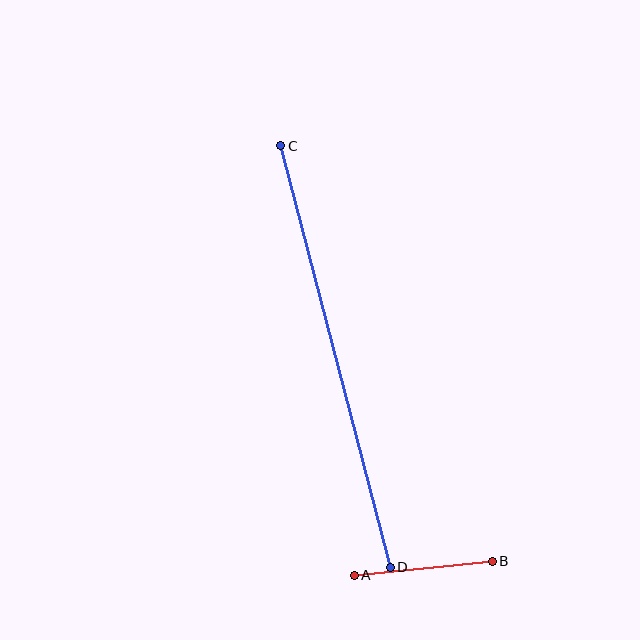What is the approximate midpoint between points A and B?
The midpoint is at approximately (423, 568) pixels.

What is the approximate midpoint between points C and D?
The midpoint is at approximately (335, 356) pixels.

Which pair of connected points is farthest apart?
Points C and D are farthest apart.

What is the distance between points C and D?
The distance is approximately 436 pixels.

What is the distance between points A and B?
The distance is approximately 139 pixels.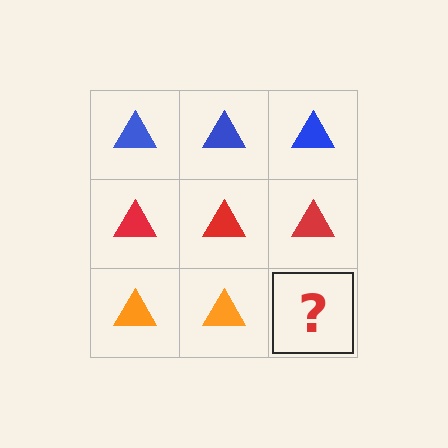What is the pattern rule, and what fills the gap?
The rule is that each row has a consistent color. The gap should be filled with an orange triangle.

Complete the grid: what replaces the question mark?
The question mark should be replaced with an orange triangle.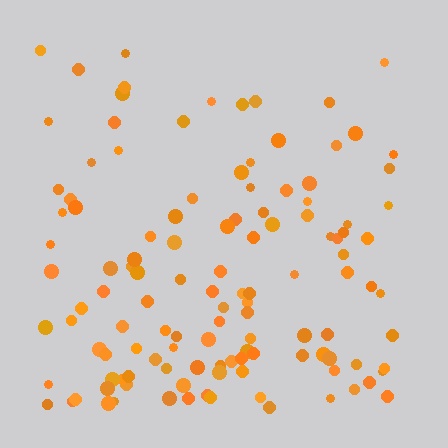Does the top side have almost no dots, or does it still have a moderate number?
Still a moderate number, just noticeably fewer than the bottom.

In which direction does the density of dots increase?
From top to bottom, with the bottom side densest.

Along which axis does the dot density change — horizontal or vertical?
Vertical.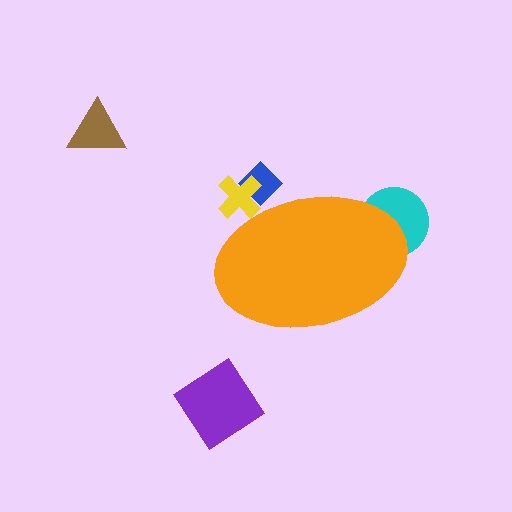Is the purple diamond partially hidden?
No, the purple diamond is fully visible.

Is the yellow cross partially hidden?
Yes, the yellow cross is partially hidden behind the orange ellipse.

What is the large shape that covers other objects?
An orange ellipse.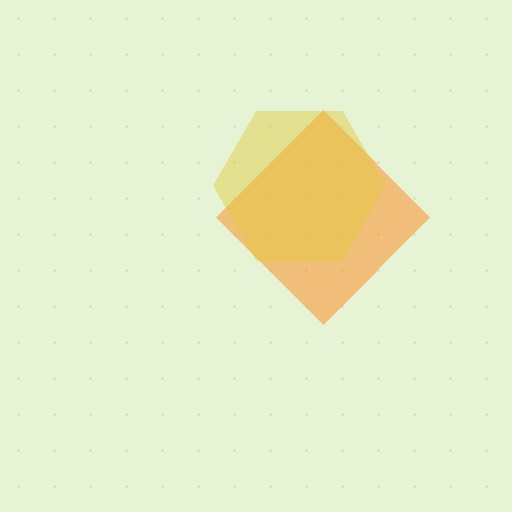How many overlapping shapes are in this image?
There are 2 overlapping shapes in the image.